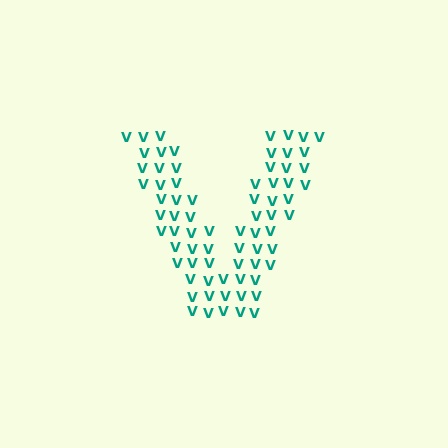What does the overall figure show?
The overall figure shows the letter V.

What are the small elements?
The small elements are letter V's.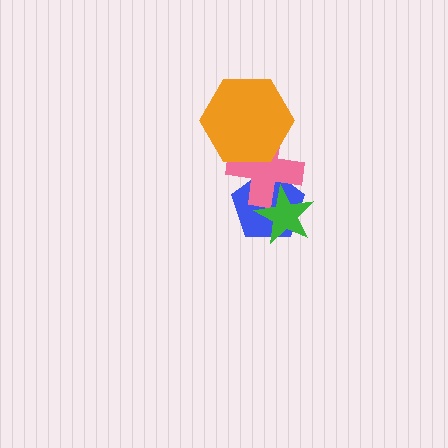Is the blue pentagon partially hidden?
Yes, it is partially covered by another shape.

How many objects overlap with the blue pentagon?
2 objects overlap with the blue pentagon.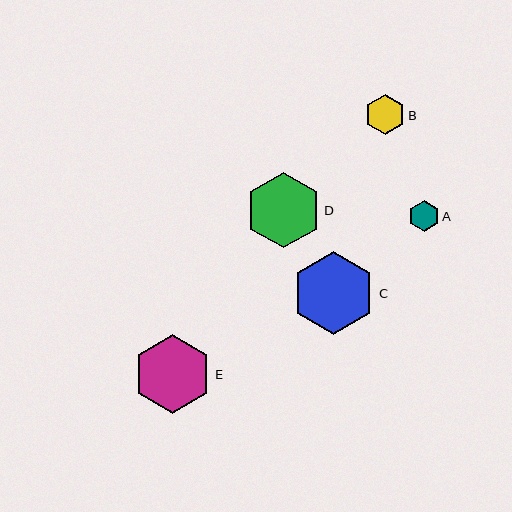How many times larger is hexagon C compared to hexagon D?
Hexagon C is approximately 1.1 times the size of hexagon D.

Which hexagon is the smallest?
Hexagon A is the smallest with a size of approximately 31 pixels.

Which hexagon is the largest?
Hexagon C is the largest with a size of approximately 84 pixels.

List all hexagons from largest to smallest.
From largest to smallest: C, E, D, B, A.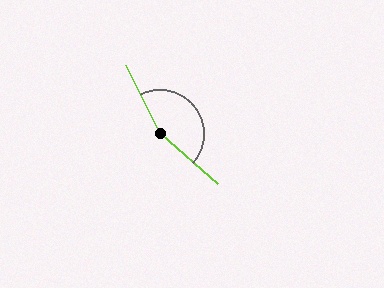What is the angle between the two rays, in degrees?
Approximately 158 degrees.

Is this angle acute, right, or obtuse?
It is obtuse.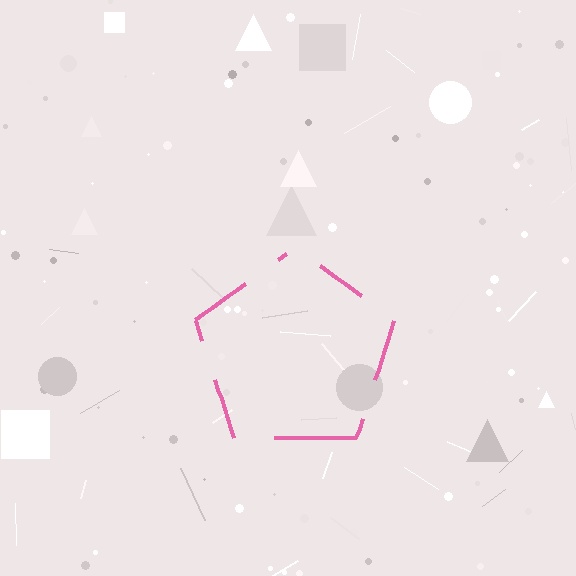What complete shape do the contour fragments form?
The contour fragments form a pentagon.